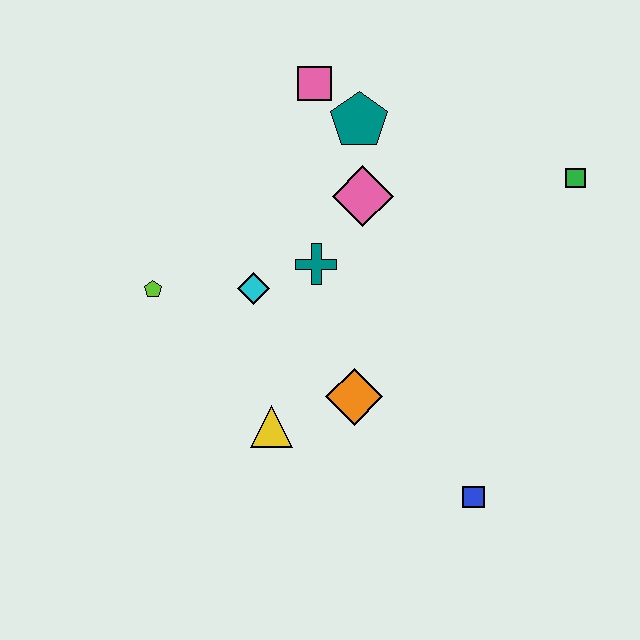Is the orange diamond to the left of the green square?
Yes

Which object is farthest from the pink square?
The blue square is farthest from the pink square.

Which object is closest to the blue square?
The orange diamond is closest to the blue square.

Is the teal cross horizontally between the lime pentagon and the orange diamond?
Yes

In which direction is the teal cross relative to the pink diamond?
The teal cross is below the pink diamond.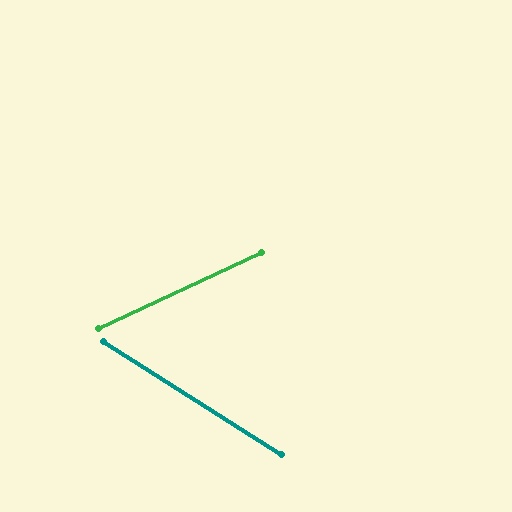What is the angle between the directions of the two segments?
Approximately 57 degrees.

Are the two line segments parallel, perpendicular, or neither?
Neither parallel nor perpendicular — they differ by about 57°.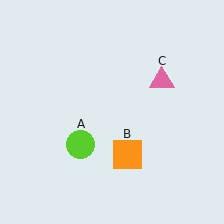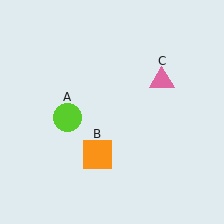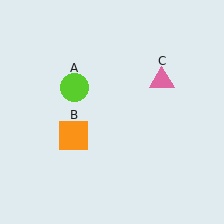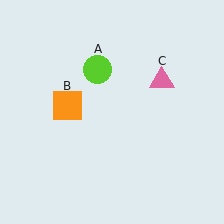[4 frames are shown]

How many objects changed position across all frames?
2 objects changed position: lime circle (object A), orange square (object B).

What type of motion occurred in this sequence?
The lime circle (object A), orange square (object B) rotated clockwise around the center of the scene.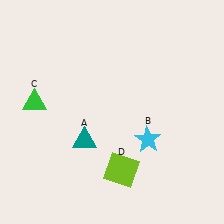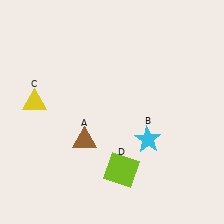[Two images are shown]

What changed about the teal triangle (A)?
In Image 1, A is teal. In Image 2, it changed to brown.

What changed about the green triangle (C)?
In Image 1, C is green. In Image 2, it changed to yellow.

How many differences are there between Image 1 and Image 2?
There are 2 differences between the two images.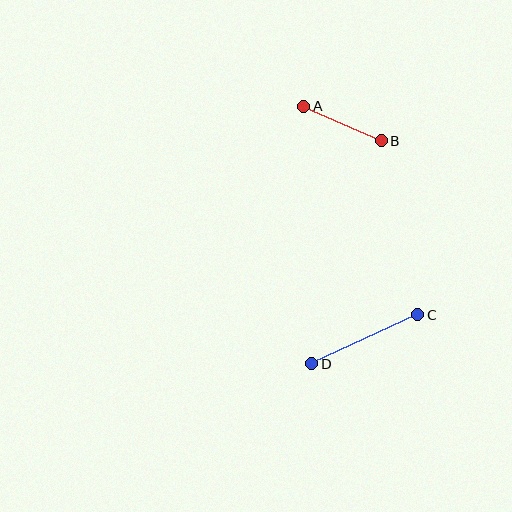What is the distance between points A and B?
The distance is approximately 85 pixels.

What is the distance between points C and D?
The distance is approximately 117 pixels.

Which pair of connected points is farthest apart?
Points C and D are farthest apart.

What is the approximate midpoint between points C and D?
The midpoint is at approximately (365, 339) pixels.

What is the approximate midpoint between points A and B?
The midpoint is at approximately (342, 124) pixels.